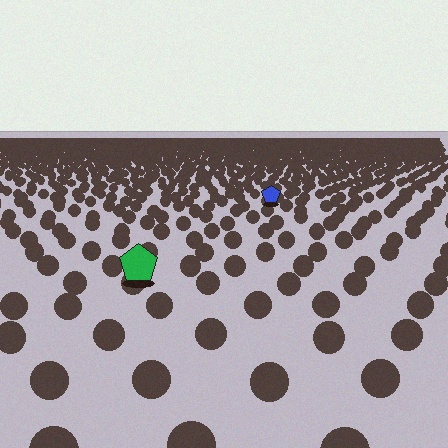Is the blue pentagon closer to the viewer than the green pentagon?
No. The green pentagon is closer — you can tell from the texture gradient: the ground texture is coarser near it.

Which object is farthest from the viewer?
The blue pentagon is farthest from the viewer. It appears smaller and the ground texture around it is denser.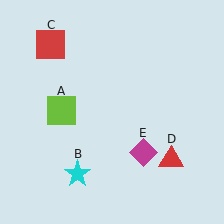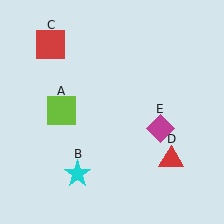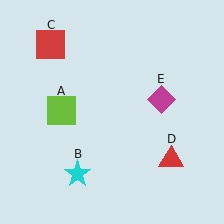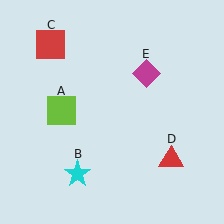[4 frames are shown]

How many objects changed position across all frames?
1 object changed position: magenta diamond (object E).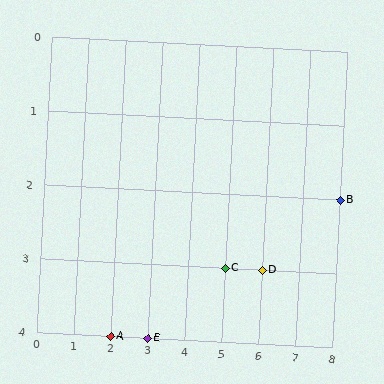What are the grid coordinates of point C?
Point C is at grid coordinates (5, 3).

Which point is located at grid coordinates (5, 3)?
Point C is at (5, 3).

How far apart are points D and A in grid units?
Points D and A are 4 columns and 1 row apart (about 4.1 grid units diagonally).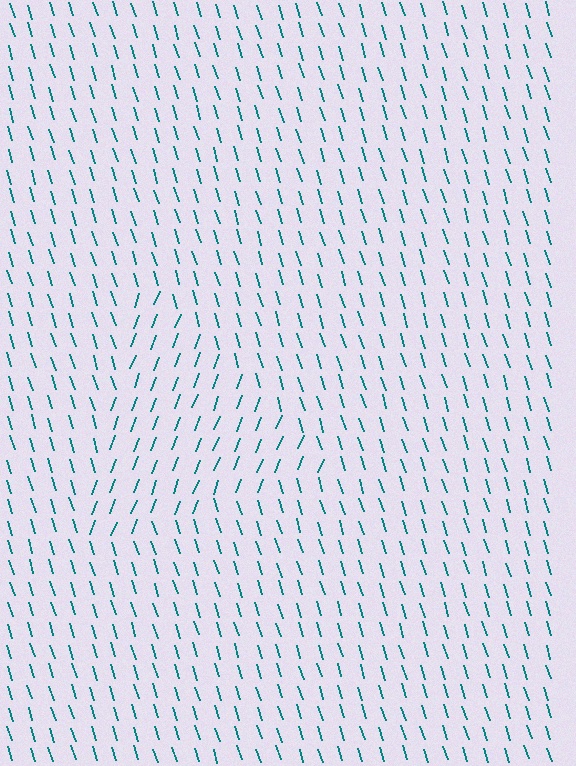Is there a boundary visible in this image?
Yes, there is a texture boundary formed by a change in line orientation.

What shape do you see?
I see a triangle.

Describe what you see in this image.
The image is filled with small teal line segments. A triangle region in the image has lines oriented differently from the surrounding lines, creating a visible texture boundary.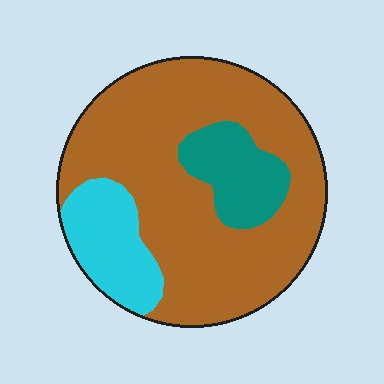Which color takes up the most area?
Brown, at roughly 70%.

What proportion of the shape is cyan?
Cyan takes up less than a quarter of the shape.